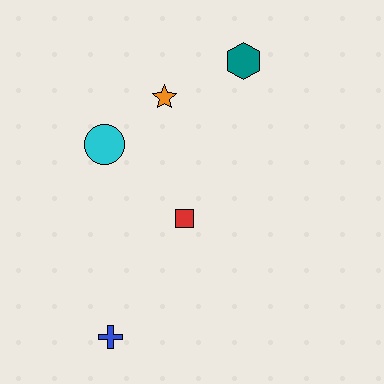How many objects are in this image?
There are 5 objects.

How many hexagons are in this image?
There is 1 hexagon.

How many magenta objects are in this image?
There are no magenta objects.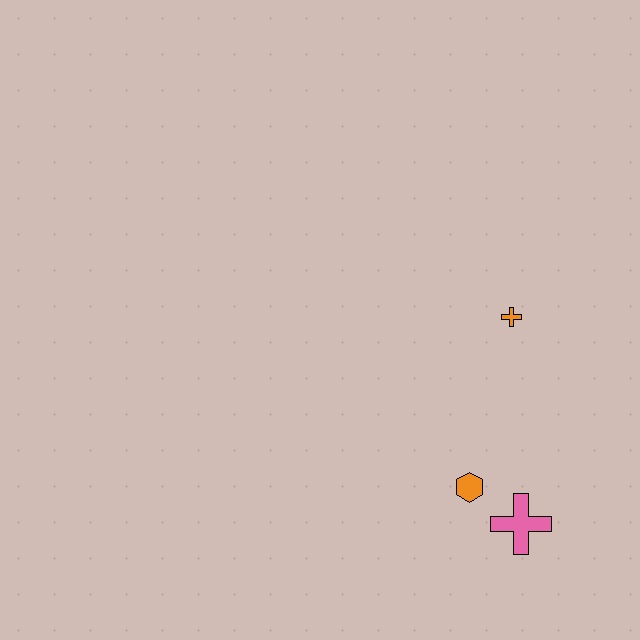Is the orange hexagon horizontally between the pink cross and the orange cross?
No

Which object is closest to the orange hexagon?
The pink cross is closest to the orange hexagon.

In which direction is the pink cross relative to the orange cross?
The pink cross is below the orange cross.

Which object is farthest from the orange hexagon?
The orange cross is farthest from the orange hexagon.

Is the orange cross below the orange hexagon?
No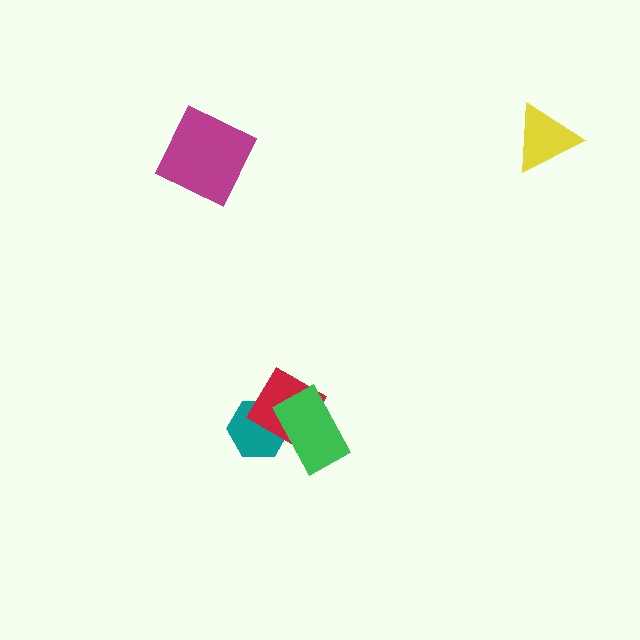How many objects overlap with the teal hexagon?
2 objects overlap with the teal hexagon.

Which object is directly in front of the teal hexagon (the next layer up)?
The red diamond is directly in front of the teal hexagon.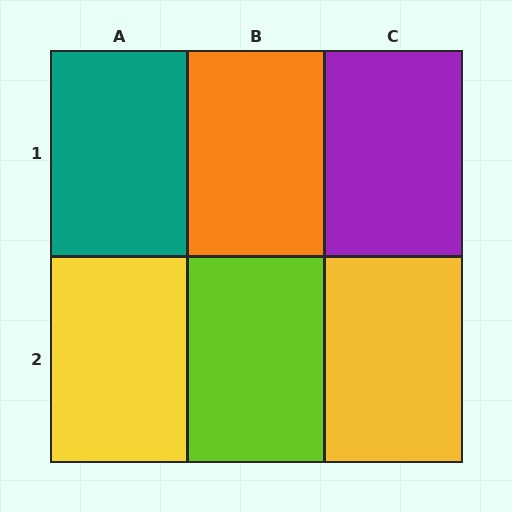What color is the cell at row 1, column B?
Orange.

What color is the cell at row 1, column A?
Teal.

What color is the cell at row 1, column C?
Purple.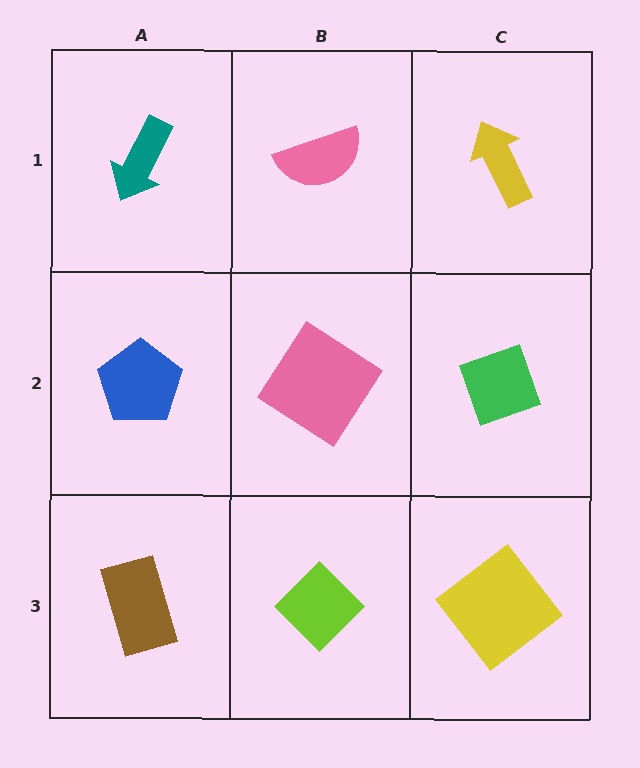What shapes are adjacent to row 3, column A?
A blue pentagon (row 2, column A), a lime diamond (row 3, column B).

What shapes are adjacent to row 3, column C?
A green diamond (row 2, column C), a lime diamond (row 3, column B).